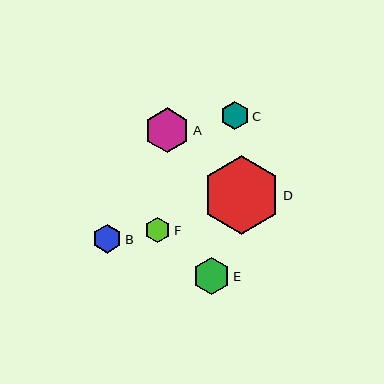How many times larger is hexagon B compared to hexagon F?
Hexagon B is approximately 1.1 times the size of hexagon F.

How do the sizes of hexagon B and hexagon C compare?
Hexagon B and hexagon C are approximately the same size.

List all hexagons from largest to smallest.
From largest to smallest: D, A, E, B, C, F.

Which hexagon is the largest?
Hexagon D is the largest with a size of approximately 78 pixels.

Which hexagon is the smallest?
Hexagon F is the smallest with a size of approximately 26 pixels.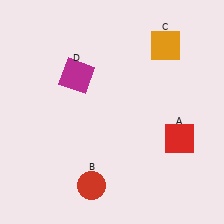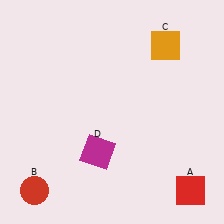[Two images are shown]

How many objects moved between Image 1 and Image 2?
3 objects moved between the two images.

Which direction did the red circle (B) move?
The red circle (B) moved left.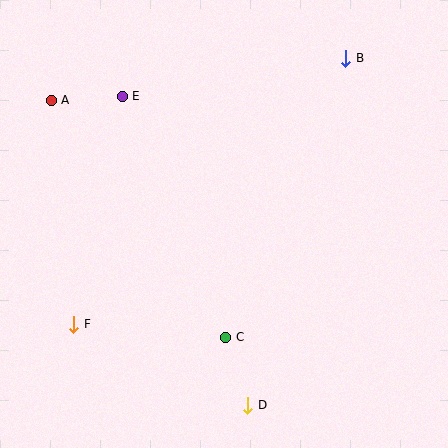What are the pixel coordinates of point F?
Point F is at (74, 324).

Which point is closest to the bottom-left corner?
Point F is closest to the bottom-left corner.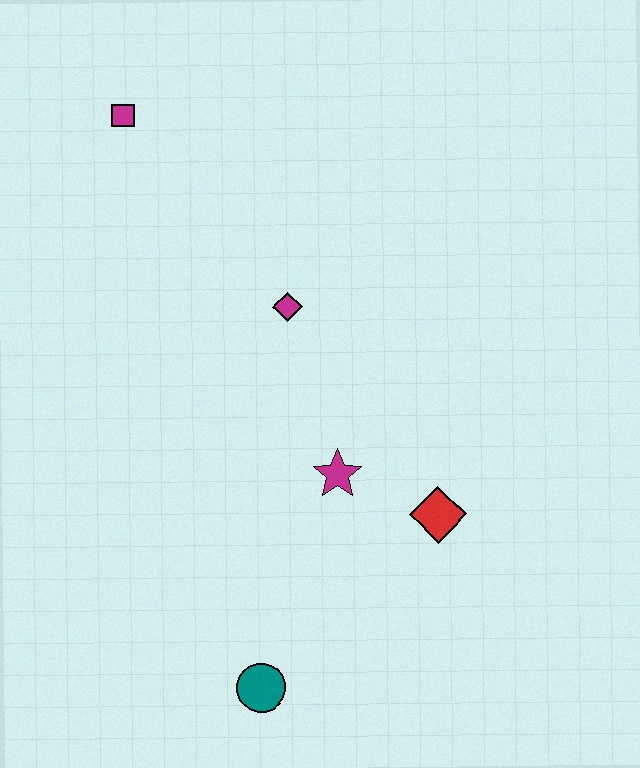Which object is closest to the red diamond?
The magenta star is closest to the red diamond.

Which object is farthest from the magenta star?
The magenta square is farthest from the magenta star.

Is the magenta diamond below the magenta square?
Yes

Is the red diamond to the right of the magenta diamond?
Yes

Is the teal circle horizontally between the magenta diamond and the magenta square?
Yes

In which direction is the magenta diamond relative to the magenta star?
The magenta diamond is above the magenta star.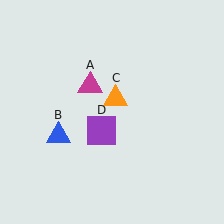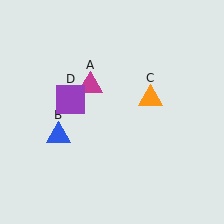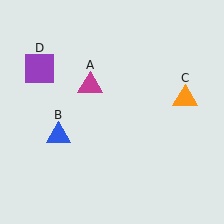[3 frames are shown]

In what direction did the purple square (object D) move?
The purple square (object D) moved up and to the left.